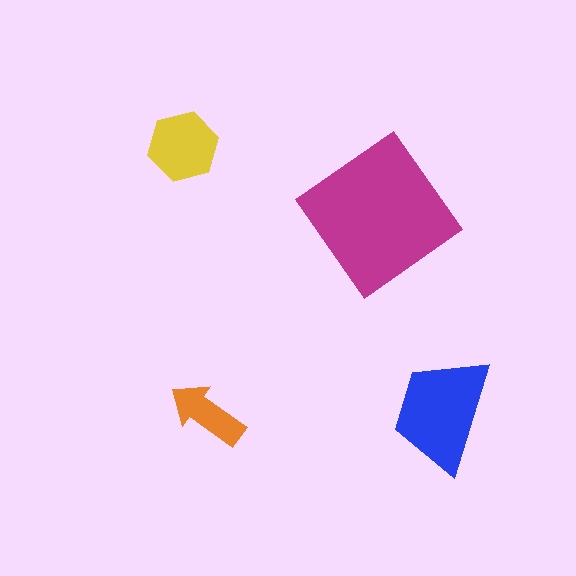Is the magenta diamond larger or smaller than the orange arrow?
Larger.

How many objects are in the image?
There are 4 objects in the image.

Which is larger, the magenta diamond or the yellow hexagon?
The magenta diamond.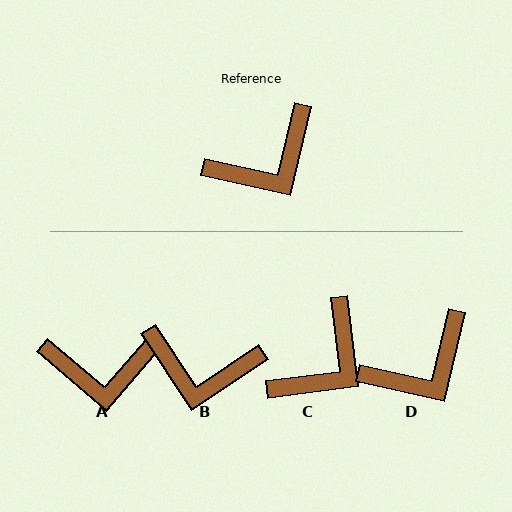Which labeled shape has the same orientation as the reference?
D.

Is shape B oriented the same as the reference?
No, it is off by about 43 degrees.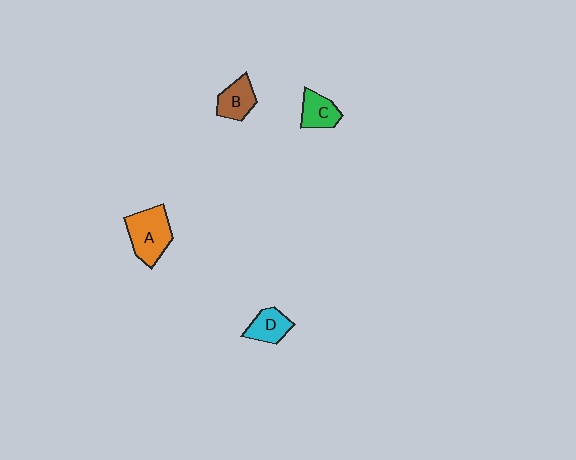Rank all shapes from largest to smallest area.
From largest to smallest: A (orange), B (brown), D (cyan), C (green).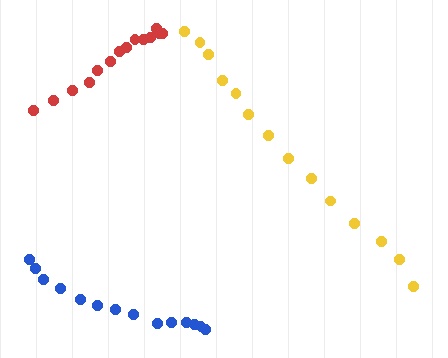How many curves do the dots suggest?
There are 3 distinct paths.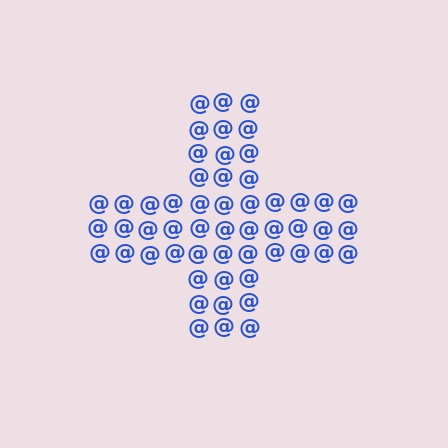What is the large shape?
The large shape is a cross.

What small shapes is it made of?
It is made of small at signs.